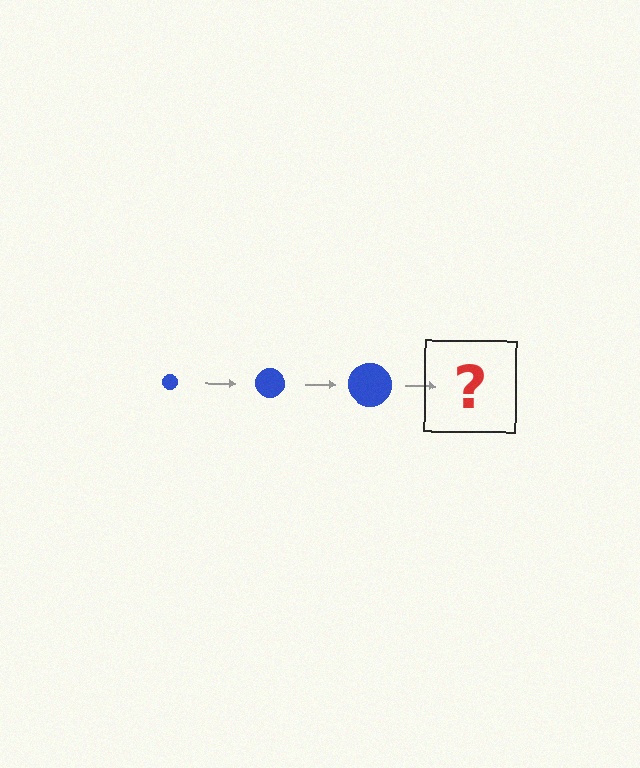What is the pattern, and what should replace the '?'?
The pattern is that the circle gets progressively larger each step. The '?' should be a blue circle, larger than the previous one.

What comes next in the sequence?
The next element should be a blue circle, larger than the previous one.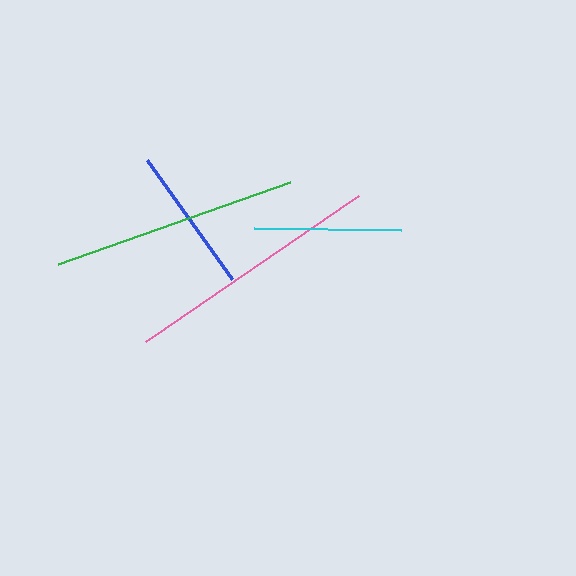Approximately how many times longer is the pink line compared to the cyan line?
The pink line is approximately 1.8 times the length of the cyan line.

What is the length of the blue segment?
The blue segment is approximately 147 pixels long.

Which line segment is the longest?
The pink line is the longest at approximately 258 pixels.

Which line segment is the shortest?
The blue line is the shortest at approximately 147 pixels.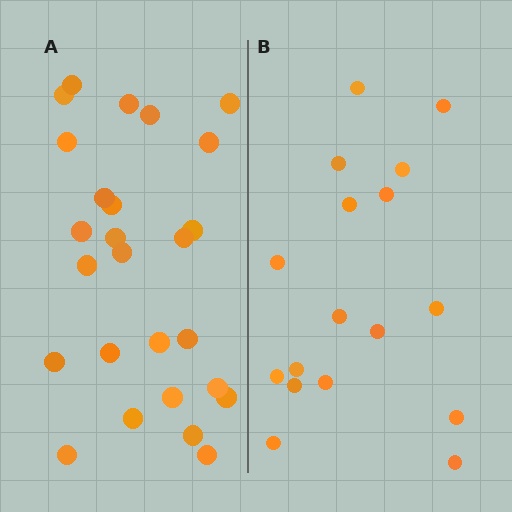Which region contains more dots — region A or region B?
Region A (the left region) has more dots.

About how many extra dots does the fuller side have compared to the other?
Region A has roughly 8 or so more dots than region B.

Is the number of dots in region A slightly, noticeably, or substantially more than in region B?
Region A has substantially more. The ratio is roughly 1.5 to 1.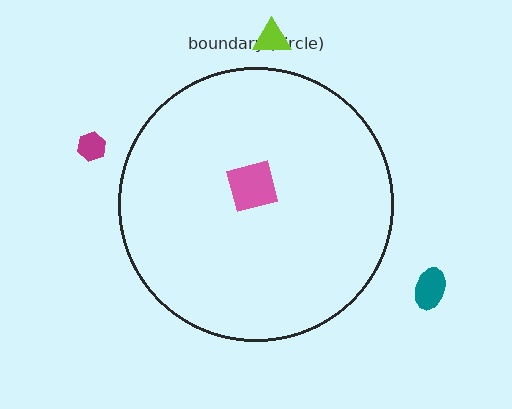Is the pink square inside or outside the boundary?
Inside.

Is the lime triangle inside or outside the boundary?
Outside.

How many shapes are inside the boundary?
1 inside, 3 outside.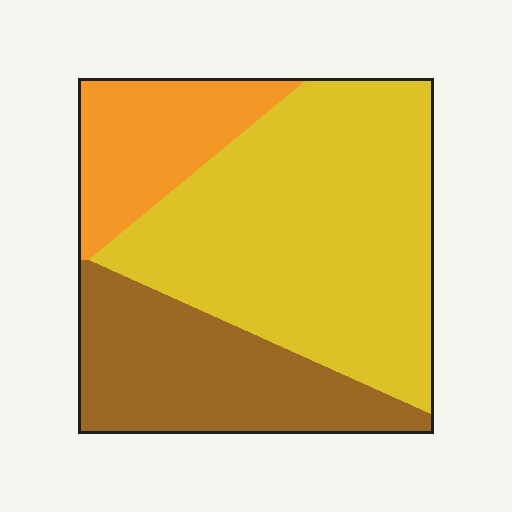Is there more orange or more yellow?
Yellow.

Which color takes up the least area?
Orange, at roughly 15%.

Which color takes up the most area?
Yellow, at roughly 55%.